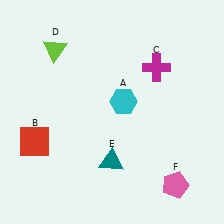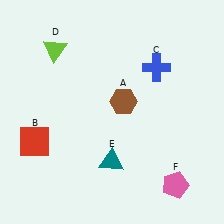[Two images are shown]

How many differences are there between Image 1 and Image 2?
There are 2 differences between the two images.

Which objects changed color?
A changed from cyan to brown. C changed from magenta to blue.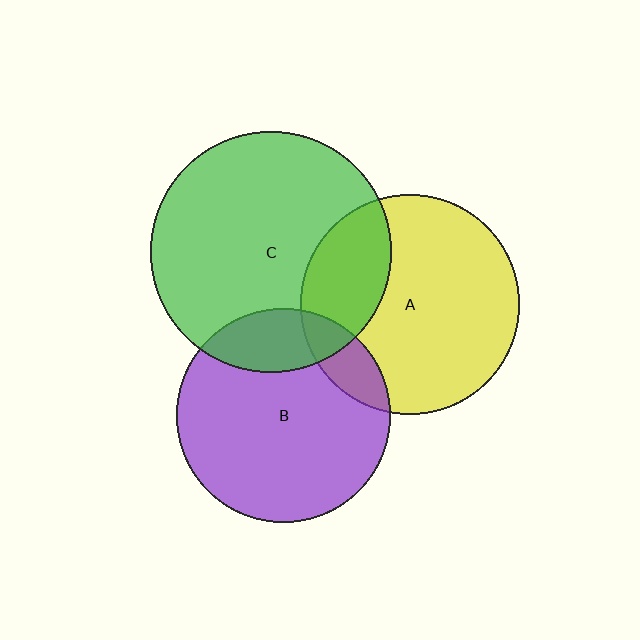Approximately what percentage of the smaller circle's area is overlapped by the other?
Approximately 20%.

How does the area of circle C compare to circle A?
Approximately 1.2 times.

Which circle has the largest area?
Circle C (green).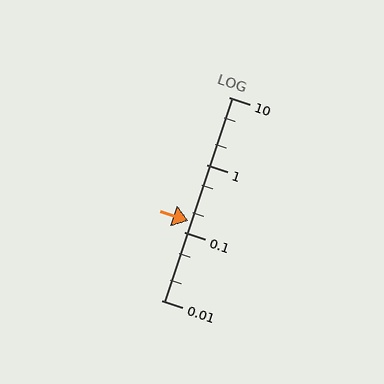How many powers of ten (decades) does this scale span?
The scale spans 3 decades, from 0.01 to 10.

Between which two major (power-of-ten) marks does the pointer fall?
The pointer is between 0.1 and 1.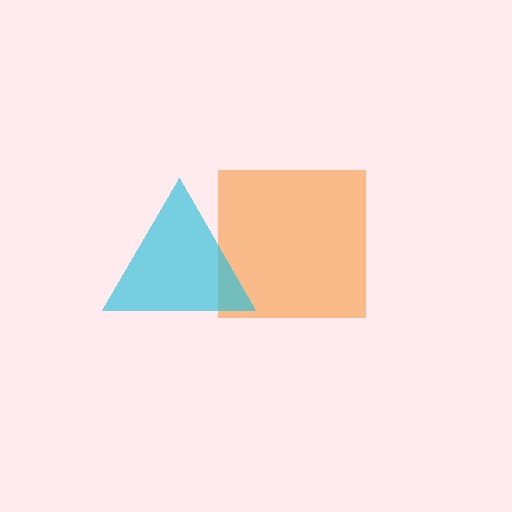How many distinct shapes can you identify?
There are 2 distinct shapes: an orange square, a cyan triangle.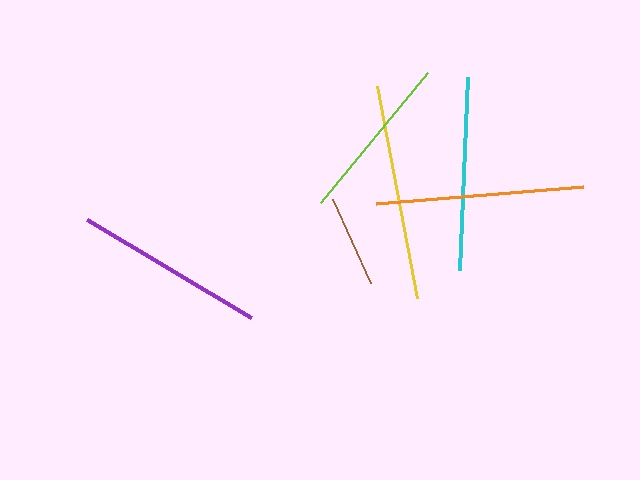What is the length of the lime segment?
The lime segment is approximately 169 pixels long.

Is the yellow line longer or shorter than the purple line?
The yellow line is longer than the purple line.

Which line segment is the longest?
The yellow line is the longest at approximately 216 pixels.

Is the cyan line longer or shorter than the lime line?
The cyan line is longer than the lime line.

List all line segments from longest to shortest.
From longest to shortest: yellow, orange, cyan, purple, lime, brown.